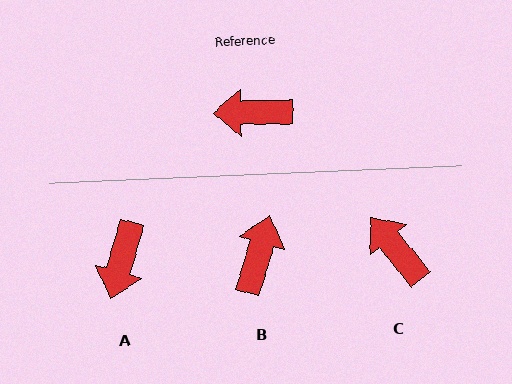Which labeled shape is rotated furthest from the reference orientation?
B, about 107 degrees away.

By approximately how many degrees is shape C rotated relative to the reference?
Approximately 51 degrees clockwise.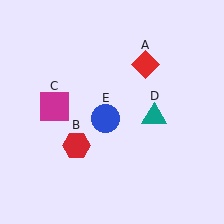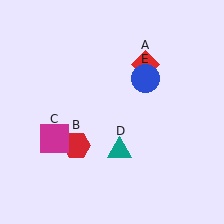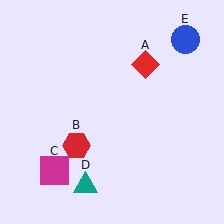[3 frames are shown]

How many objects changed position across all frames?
3 objects changed position: magenta square (object C), teal triangle (object D), blue circle (object E).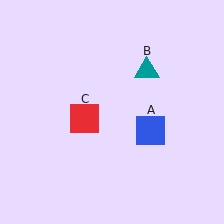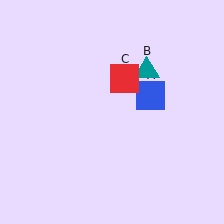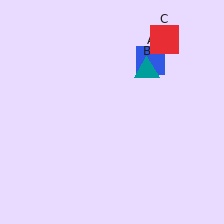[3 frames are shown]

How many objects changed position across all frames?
2 objects changed position: blue square (object A), red square (object C).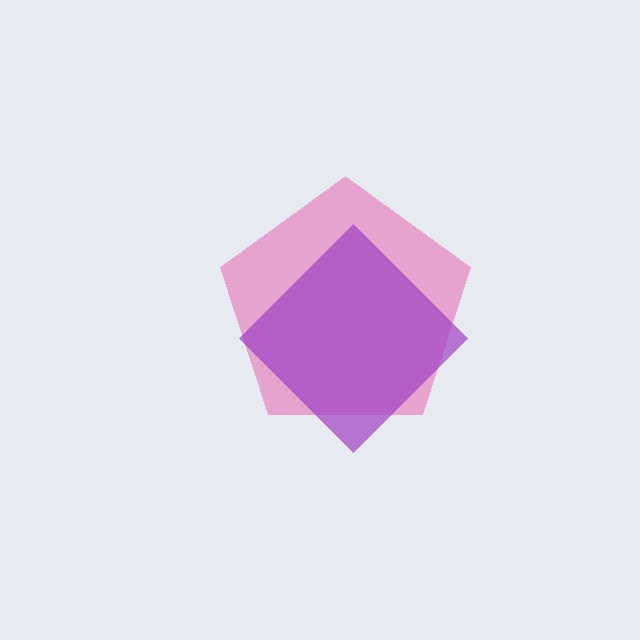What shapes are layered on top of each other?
The layered shapes are: a pink pentagon, a purple diamond.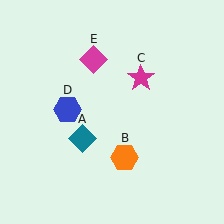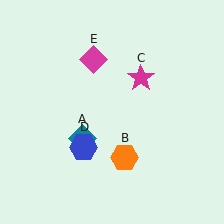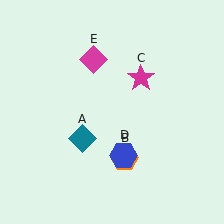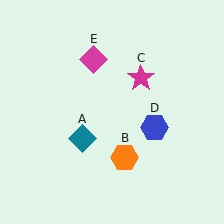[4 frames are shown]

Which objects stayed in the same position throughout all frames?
Teal diamond (object A) and orange hexagon (object B) and magenta star (object C) and magenta diamond (object E) remained stationary.